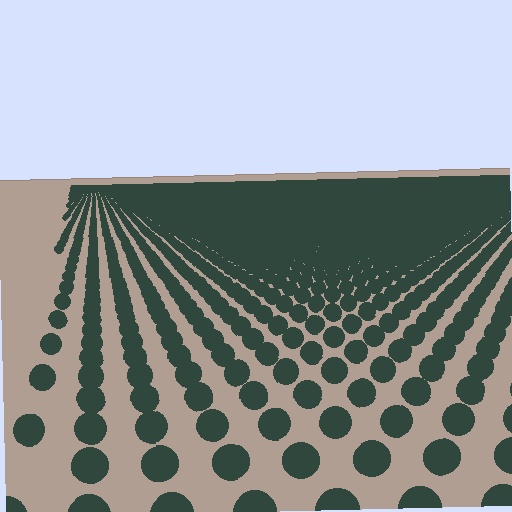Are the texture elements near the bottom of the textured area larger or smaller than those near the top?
Larger. Near the bottom, elements are closer to the viewer and appear at a bigger on-screen size.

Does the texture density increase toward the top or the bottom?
Density increases toward the top.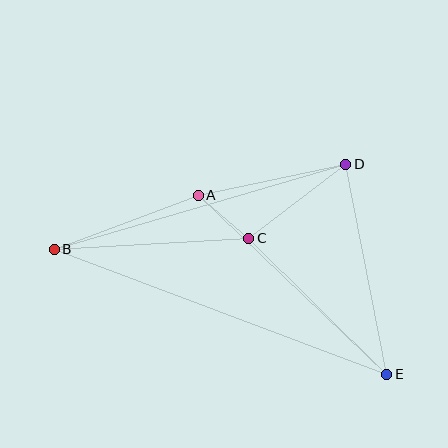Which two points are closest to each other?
Points A and C are closest to each other.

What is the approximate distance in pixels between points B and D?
The distance between B and D is approximately 303 pixels.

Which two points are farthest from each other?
Points B and E are farthest from each other.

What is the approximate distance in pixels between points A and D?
The distance between A and D is approximately 151 pixels.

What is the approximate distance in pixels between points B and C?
The distance between B and C is approximately 194 pixels.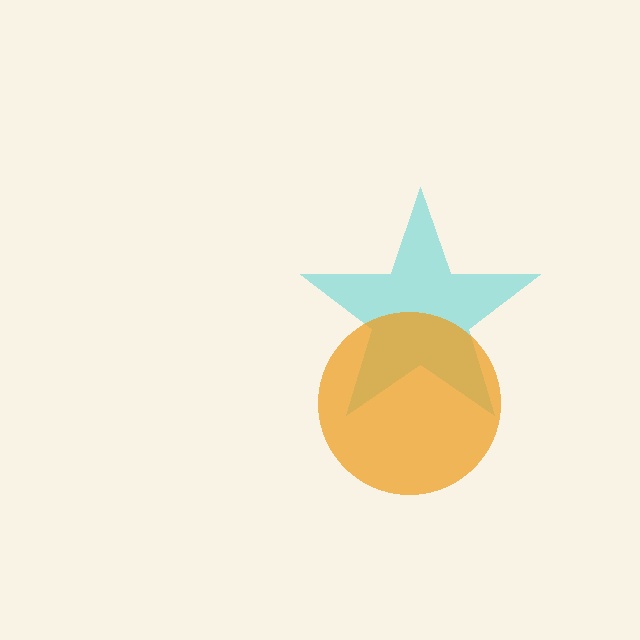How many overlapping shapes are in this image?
There are 2 overlapping shapes in the image.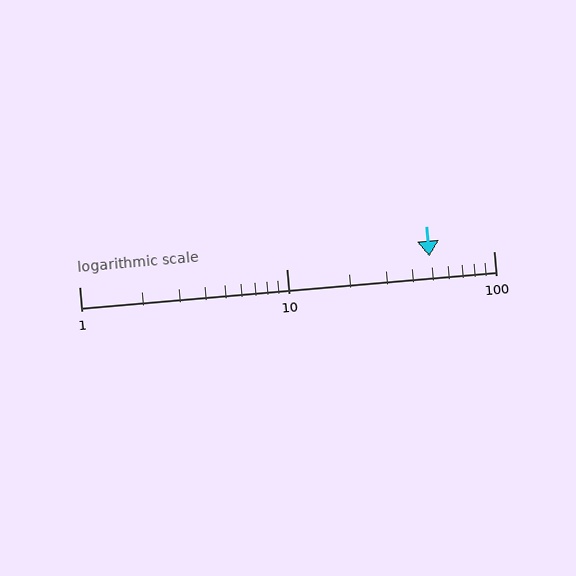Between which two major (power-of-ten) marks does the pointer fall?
The pointer is between 10 and 100.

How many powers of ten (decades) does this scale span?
The scale spans 2 decades, from 1 to 100.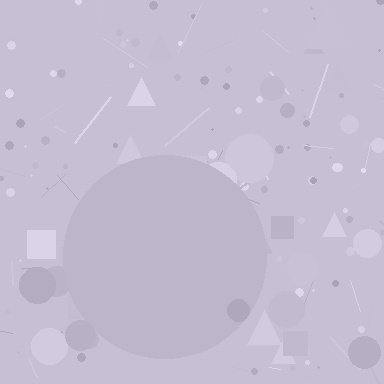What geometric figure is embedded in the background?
A circle is embedded in the background.